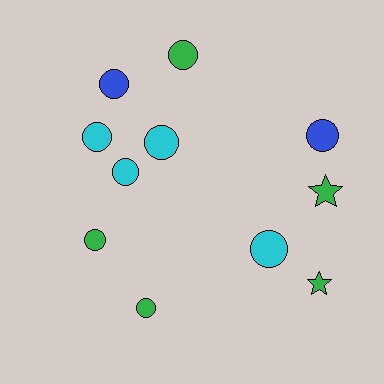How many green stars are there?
There are 2 green stars.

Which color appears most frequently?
Green, with 5 objects.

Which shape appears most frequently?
Circle, with 9 objects.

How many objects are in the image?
There are 11 objects.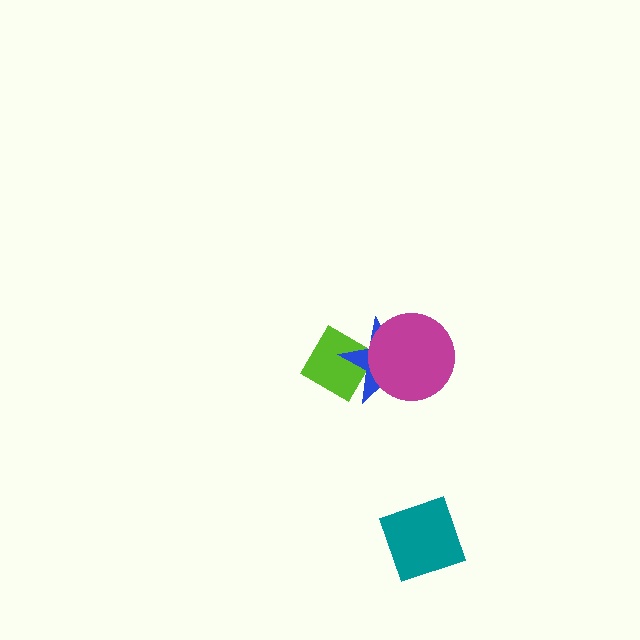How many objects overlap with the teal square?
0 objects overlap with the teal square.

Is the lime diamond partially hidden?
Yes, it is partially covered by another shape.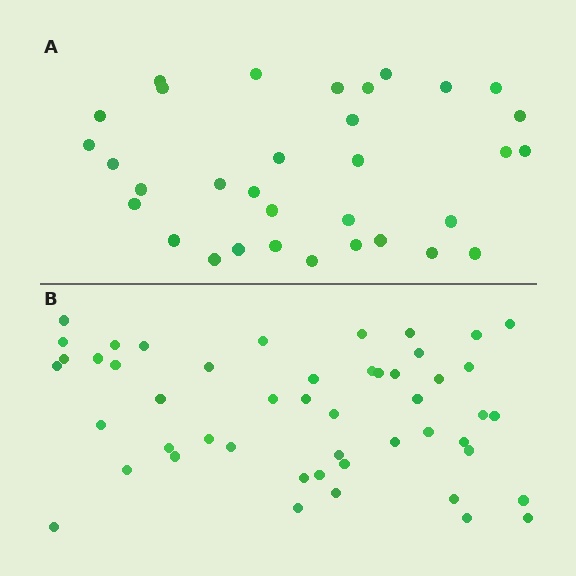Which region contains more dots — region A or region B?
Region B (the bottom region) has more dots.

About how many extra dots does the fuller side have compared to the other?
Region B has approximately 15 more dots than region A.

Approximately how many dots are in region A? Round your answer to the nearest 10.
About 30 dots. (The exact count is 33, which rounds to 30.)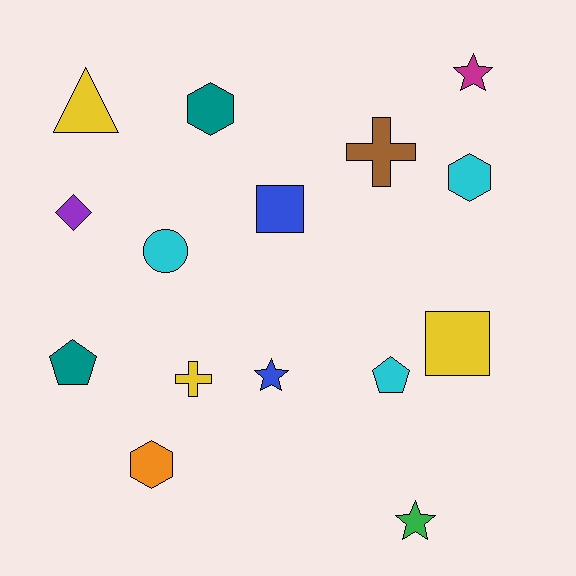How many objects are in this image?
There are 15 objects.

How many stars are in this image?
There are 3 stars.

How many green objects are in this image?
There is 1 green object.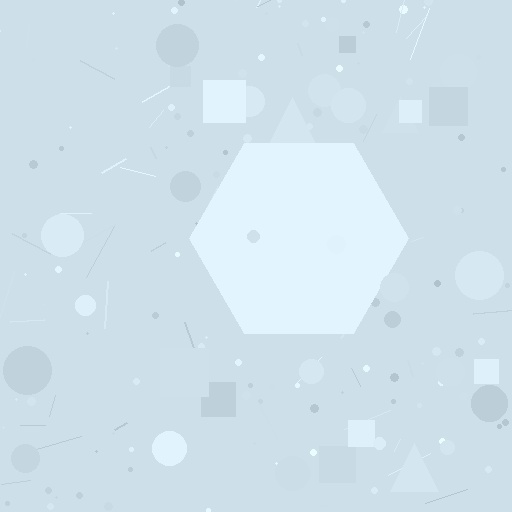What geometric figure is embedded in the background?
A hexagon is embedded in the background.